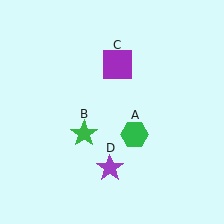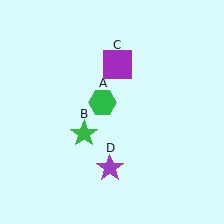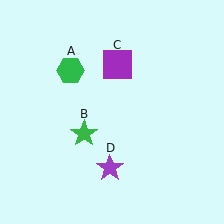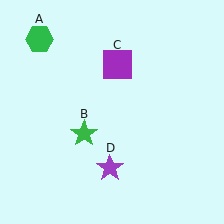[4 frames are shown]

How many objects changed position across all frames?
1 object changed position: green hexagon (object A).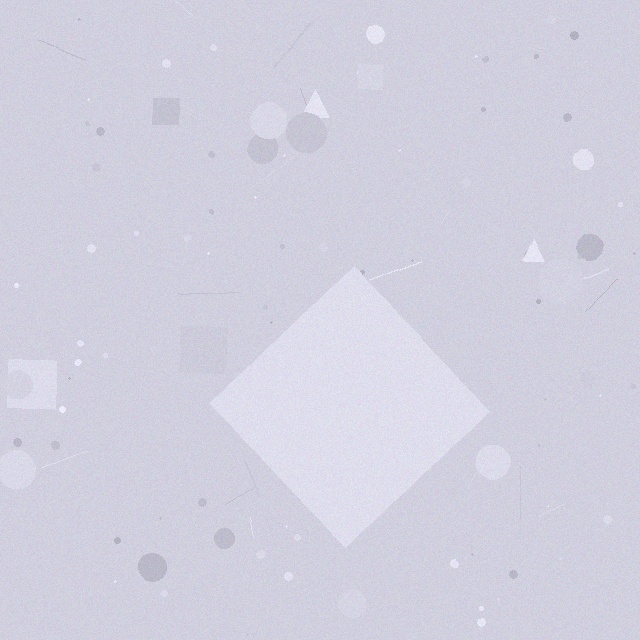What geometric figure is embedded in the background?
A diamond is embedded in the background.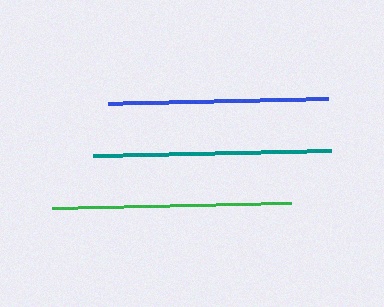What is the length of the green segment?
The green segment is approximately 239 pixels long.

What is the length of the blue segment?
The blue segment is approximately 220 pixels long.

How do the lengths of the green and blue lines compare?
The green and blue lines are approximately the same length.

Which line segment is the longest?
The green line is the longest at approximately 239 pixels.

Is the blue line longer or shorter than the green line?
The green line is longer than the blue line.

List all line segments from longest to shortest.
From longest to shortest: green, teal, blue.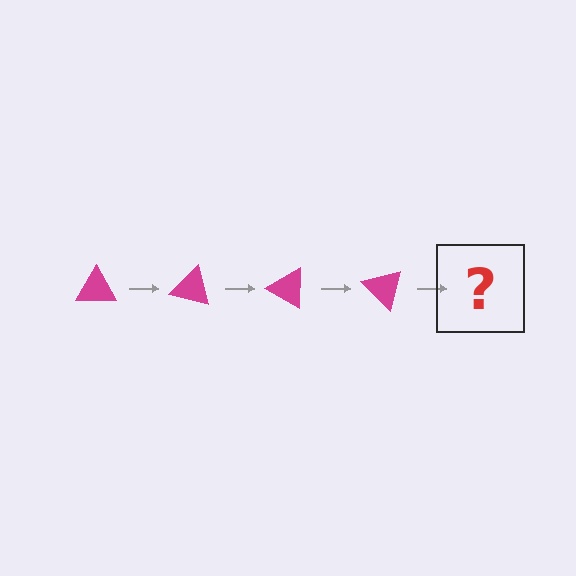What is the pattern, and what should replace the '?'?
The pattern is that the triangle rotates 15 degrees each step. The '?' should be a magenta triangle rotated 60 degrees.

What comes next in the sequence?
The next element should be a magenta triangle rotated 60 degrees.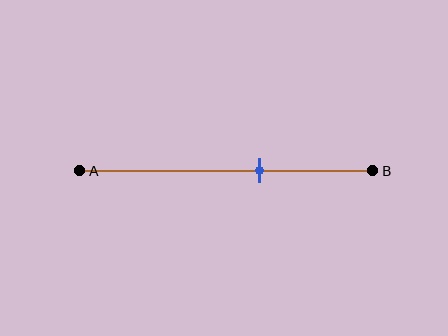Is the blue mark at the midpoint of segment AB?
No, the mark is at about 60% from A, not at the 50% midpoint.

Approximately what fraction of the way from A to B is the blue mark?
The blue mark is approximately 60% of the way from A to B.